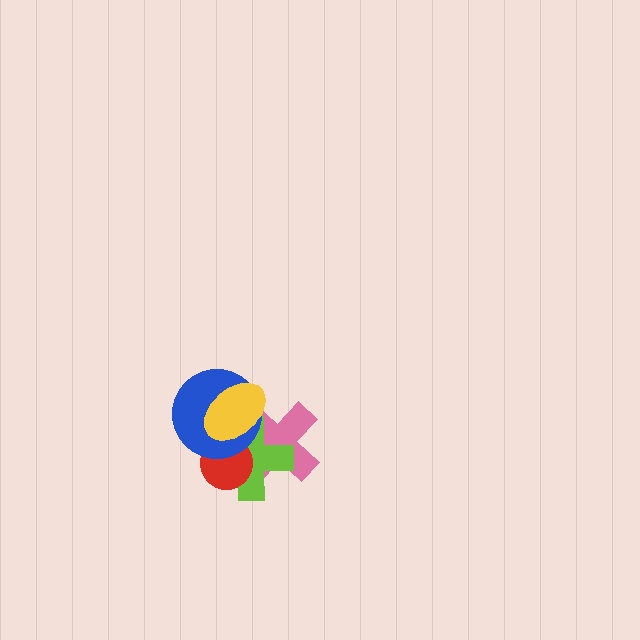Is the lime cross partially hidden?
Yes, it is partially covered by another shape.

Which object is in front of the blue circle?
The yellow ellipse is in front of the blue circle.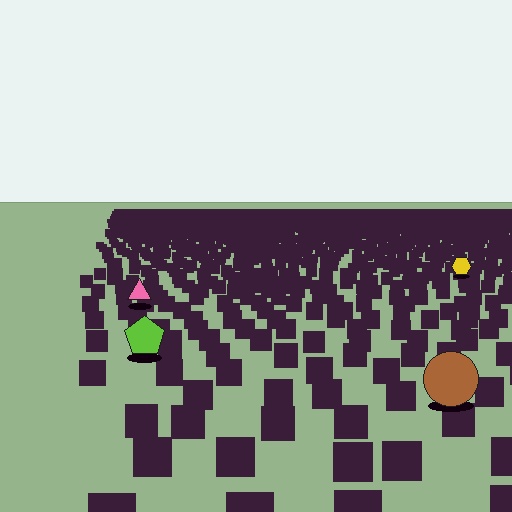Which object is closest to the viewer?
The brown circle is closest. The texture marks near it are larger and more spread out.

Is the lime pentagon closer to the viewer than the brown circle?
No. The brown circle is closer — you can tell from the texture gradient: the ground texture is coarser near it.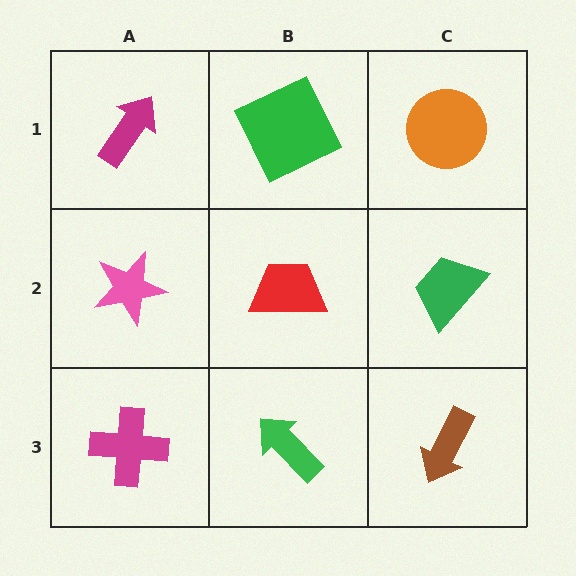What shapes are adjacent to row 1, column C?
A green trapezoid (row 2, column C), a green square (row 1, column B).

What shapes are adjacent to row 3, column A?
A pink star (row 2, column A), a green arrow (row 3, column B).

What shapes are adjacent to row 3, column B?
A red trapezoid (row 2, column B), a magenta cross (row 3, column A), a brown arrow (row 3, column C).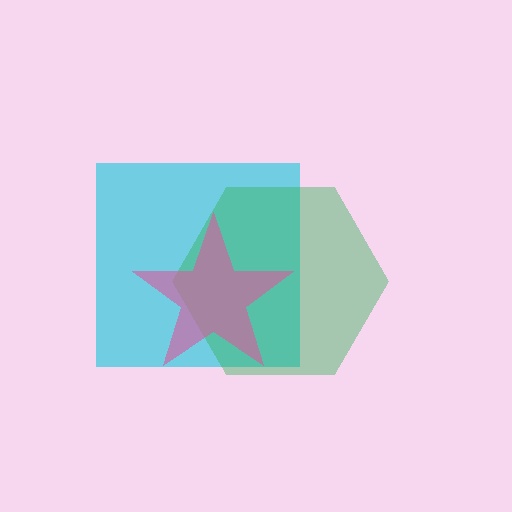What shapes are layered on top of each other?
The layered shapes are: a cyan square, a green hexagon, a pink star.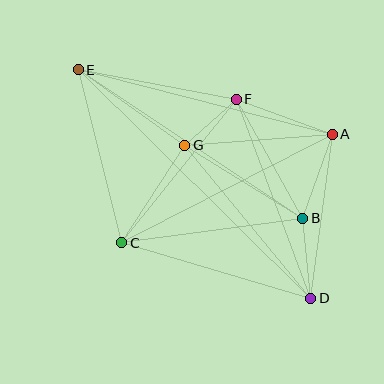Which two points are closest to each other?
Points F and G are closest to each other.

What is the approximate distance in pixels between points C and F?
The distance between C and F is approximately 183 pixels.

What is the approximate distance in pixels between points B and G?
The distance between B and G is approximately 139 pixels.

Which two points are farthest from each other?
Points D and E are farthest from each other.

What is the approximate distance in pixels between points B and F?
The distance between B and F is approximately 136 pixels.